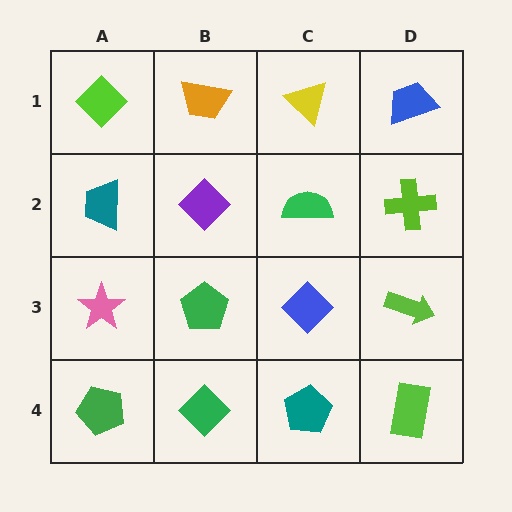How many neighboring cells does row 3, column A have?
3.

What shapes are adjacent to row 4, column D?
A lime arrow (row 3, column D), a teal pentagon (row 4, column C).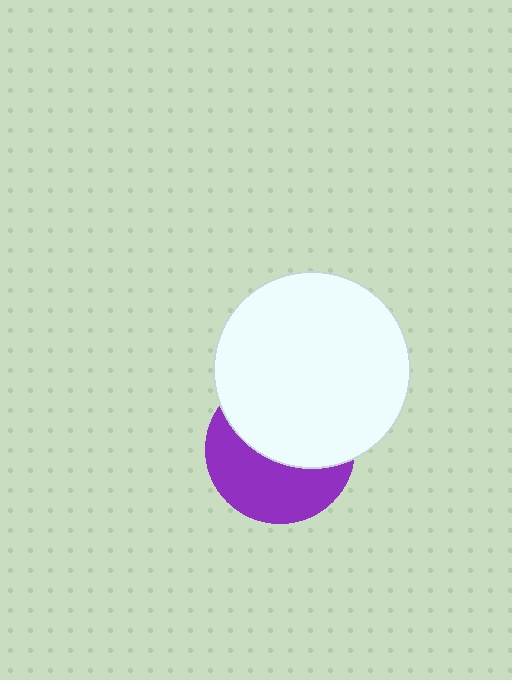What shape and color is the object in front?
The object in front is a white circle.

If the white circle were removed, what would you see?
You would see the complete purple circle.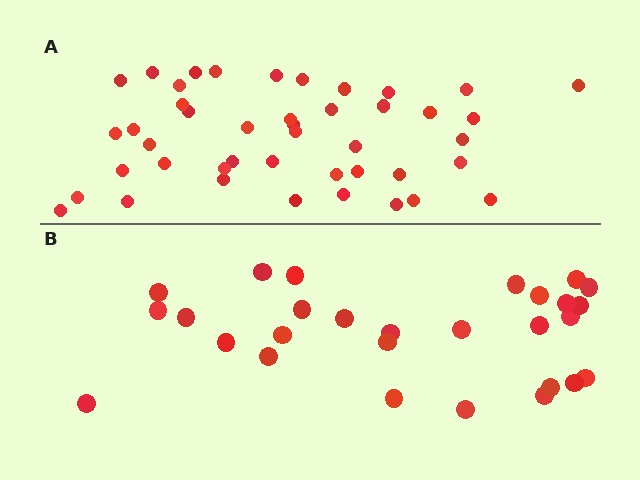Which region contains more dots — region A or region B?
Region A (the top region) has more dots.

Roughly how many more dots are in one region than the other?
Region A has approximately 15 more dots than region B.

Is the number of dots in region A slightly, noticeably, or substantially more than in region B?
Region A has substantially more. The ratio is roughly 1.6 to 1.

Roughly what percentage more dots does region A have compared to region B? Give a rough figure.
About 55% more.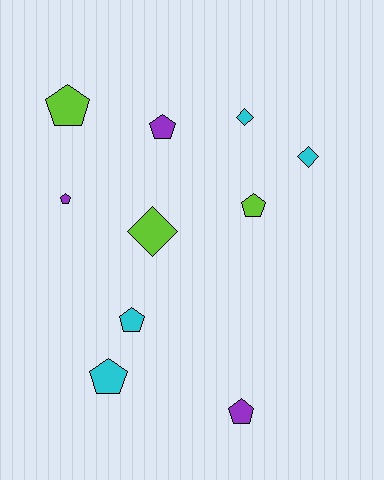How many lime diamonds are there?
There is 1 lime diamond.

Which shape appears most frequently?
Pentagon, with 7 objects.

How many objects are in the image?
There are 10 objects.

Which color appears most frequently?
Cyan, with 4 objects.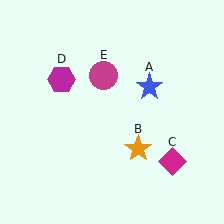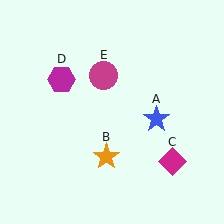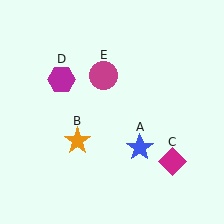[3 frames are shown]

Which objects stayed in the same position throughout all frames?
Magenta diamond (object C) and magenta hexagon (object D) and magenta circle (object E) remained stationary.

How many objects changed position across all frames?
2 objects changed position: blue star (object A), orange star (object B).